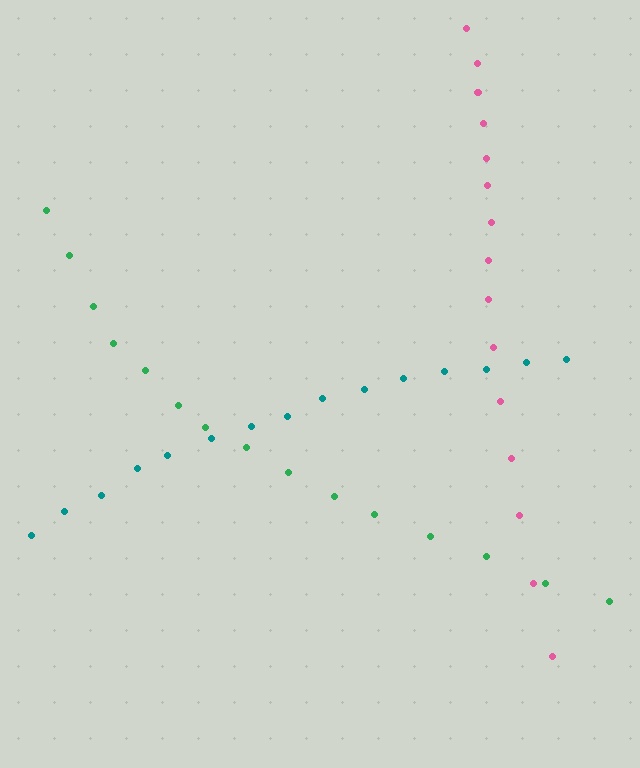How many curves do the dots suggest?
There are 3 distinct paths.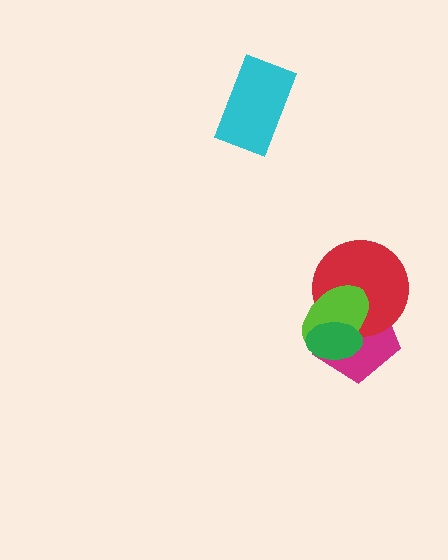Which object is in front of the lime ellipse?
The green ellipse is in front of the lime ellipse.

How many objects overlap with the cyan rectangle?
0 objects overlap with the cyan rectangle.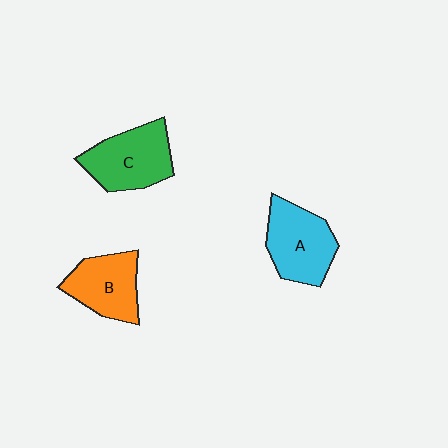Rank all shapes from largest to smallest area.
From largest to smallest: C (green), A (cyan), B (orange).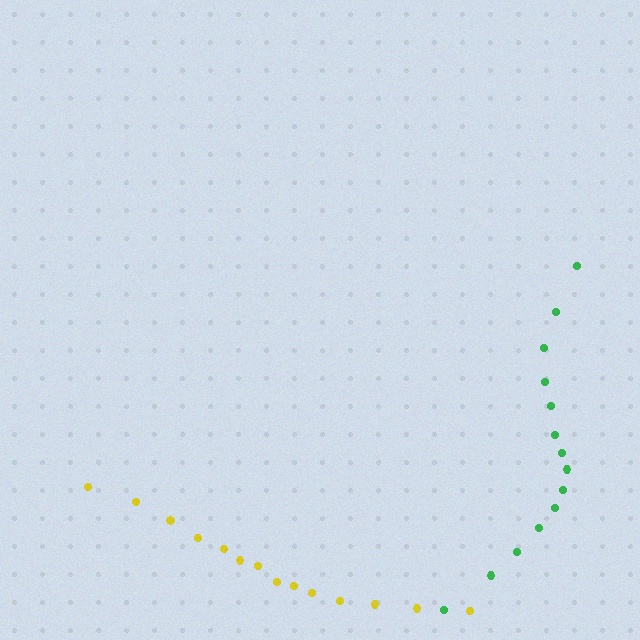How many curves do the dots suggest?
There are 2 distinct paths.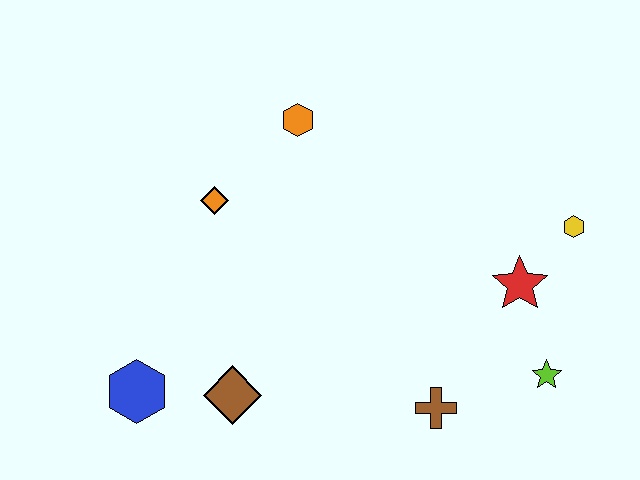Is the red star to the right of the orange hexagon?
Yes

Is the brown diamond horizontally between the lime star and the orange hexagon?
No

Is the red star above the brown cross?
Yes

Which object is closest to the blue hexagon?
The brown diamond is closest to the blue hexagon.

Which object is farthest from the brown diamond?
The yellow hexagon is farthest from the brown diamond.